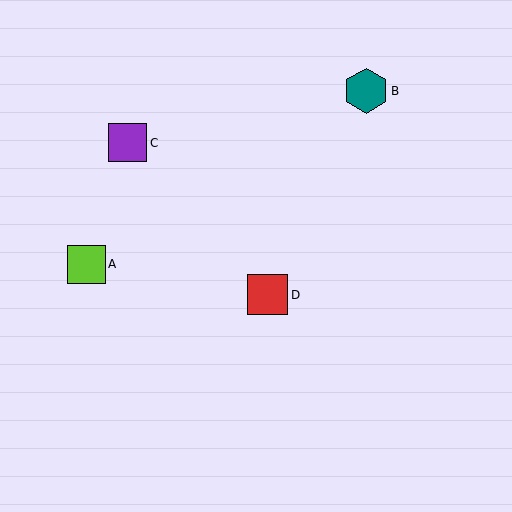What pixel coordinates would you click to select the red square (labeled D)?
Click at (268, 295) to select the red square D.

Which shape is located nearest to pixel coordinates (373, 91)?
The teal hexagon (labeled B) at (366, 91) is nearest to that location.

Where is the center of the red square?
The center of the red square is at (268, 295).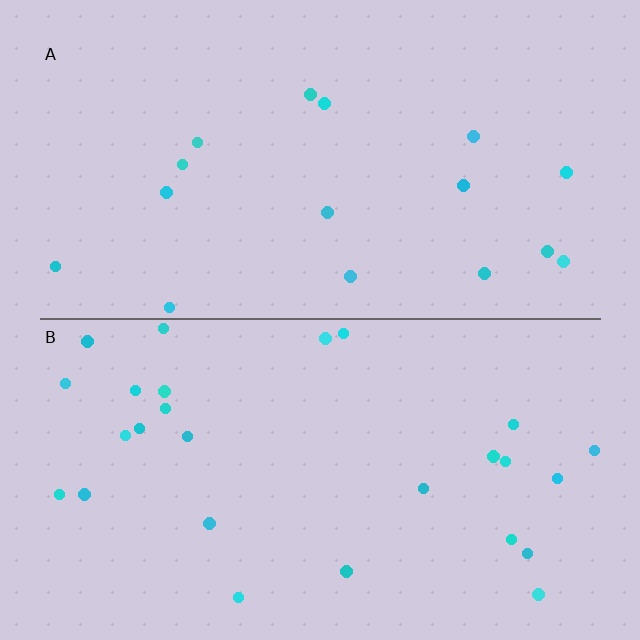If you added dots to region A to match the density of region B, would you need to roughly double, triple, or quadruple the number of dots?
Approximately double.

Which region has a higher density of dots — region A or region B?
B (the bottom).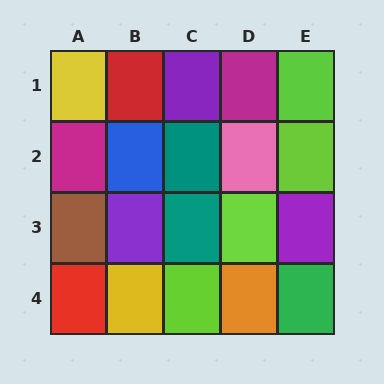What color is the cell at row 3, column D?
Lime.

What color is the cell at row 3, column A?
Brown.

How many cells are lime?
4 cells are lime.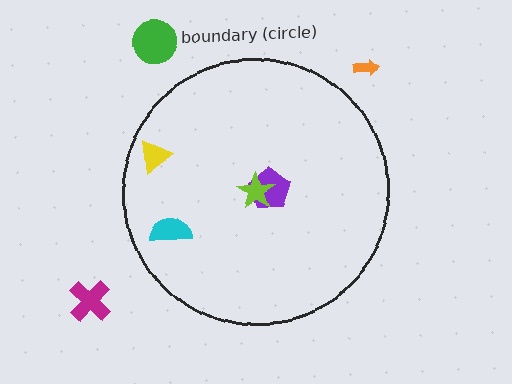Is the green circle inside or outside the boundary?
Outside.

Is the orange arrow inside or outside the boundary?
Outside.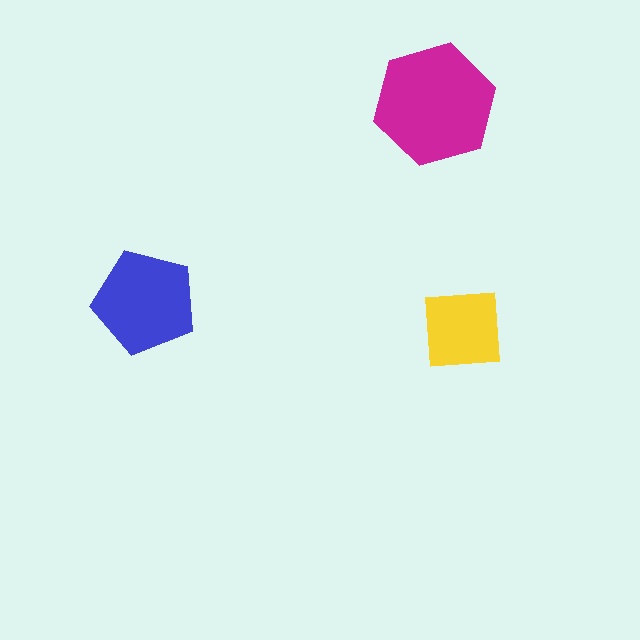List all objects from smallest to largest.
The yellow square, the blue pentagon, the magenta hexagon.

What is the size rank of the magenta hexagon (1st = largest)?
1st.